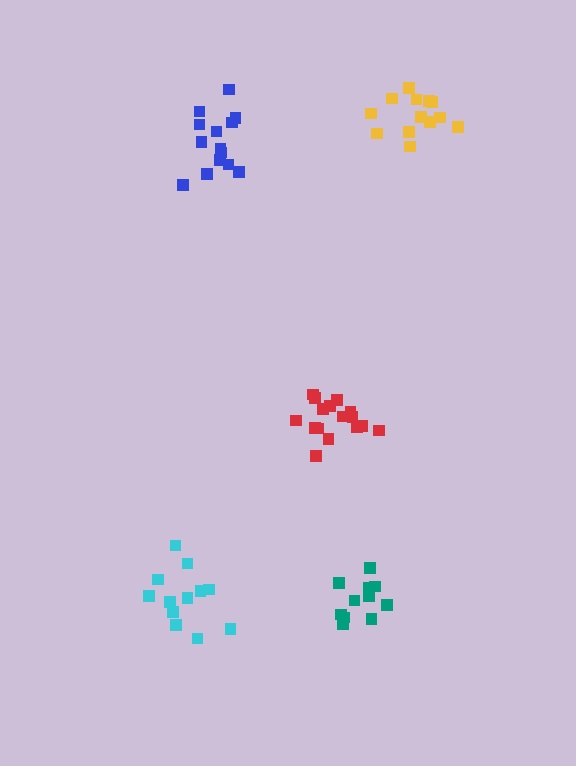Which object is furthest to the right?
The yellow cluster is rightmost.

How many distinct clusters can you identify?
There are 5 distinct clusters.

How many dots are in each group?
Group 1: 12 dots, Group 2: 11 dots, Group 3: 13 dots, Group 4: 16 dots, Group 5: 14 dots (66 total).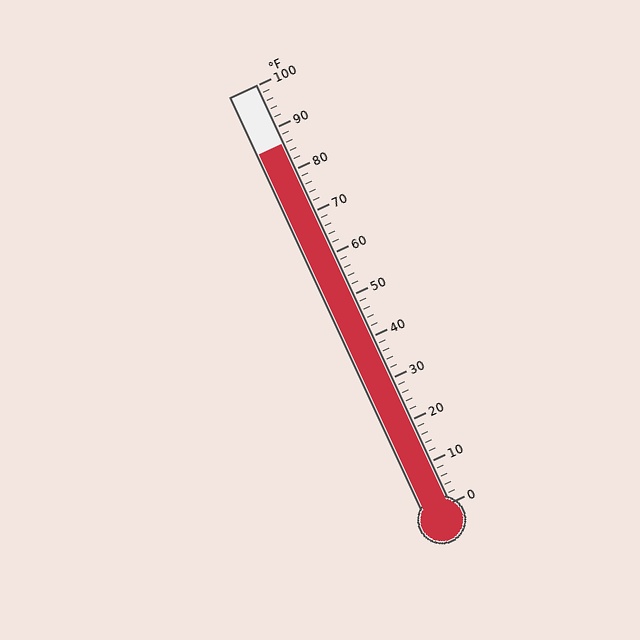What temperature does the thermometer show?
The thermometer shows approximately 86°F.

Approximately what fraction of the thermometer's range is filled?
The thermometer is filled to approximately 85% of its range.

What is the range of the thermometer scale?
The thermometer scale ranges from 0°F to 100°F.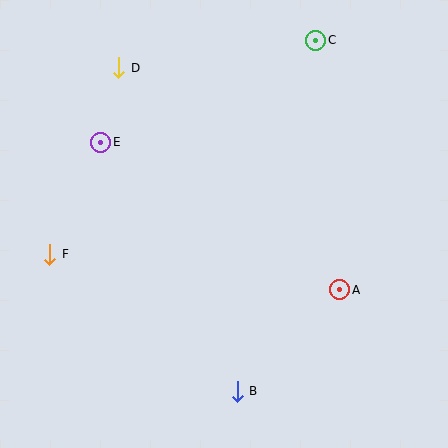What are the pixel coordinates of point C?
Point C is at (316, 40).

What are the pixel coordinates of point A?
Point A is at (340, 290).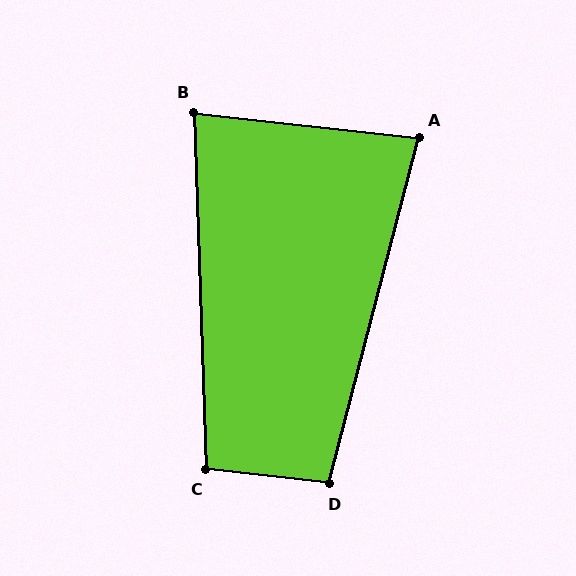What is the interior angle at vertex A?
Approximately 82 degrees (acute).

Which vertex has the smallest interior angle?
B, at approximately 82 degrees.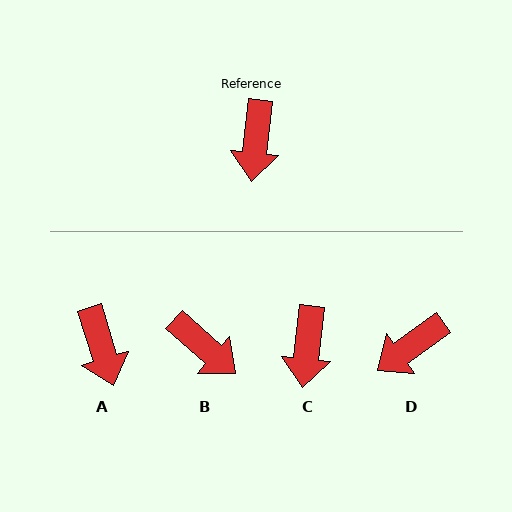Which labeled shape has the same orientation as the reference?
C.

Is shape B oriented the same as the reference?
No, it is off by about 55 degrees.